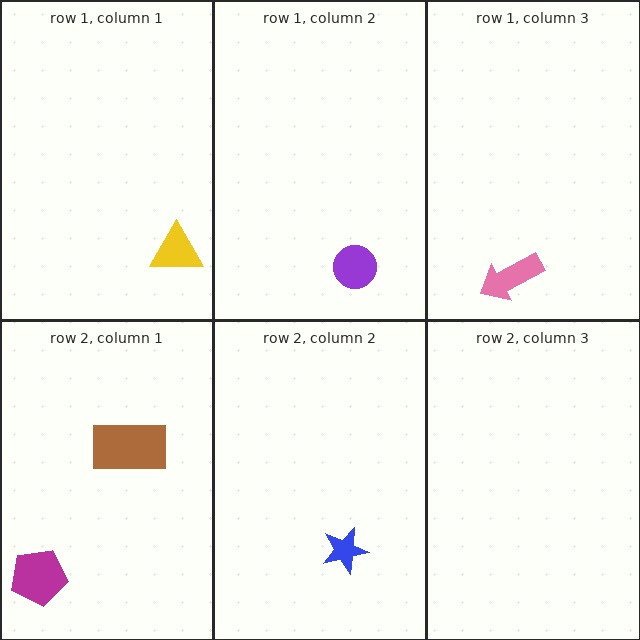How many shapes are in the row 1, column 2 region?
1.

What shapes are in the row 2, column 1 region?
The magenta pentagon, the brown rectangle.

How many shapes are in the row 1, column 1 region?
1.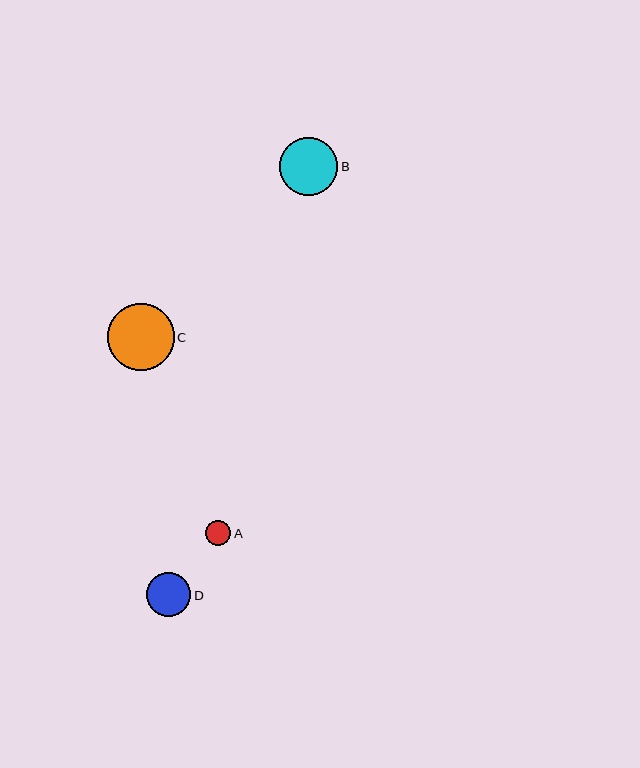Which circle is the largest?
Circle C is the largest with a size of approximately 67 pixels.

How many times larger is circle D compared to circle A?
Circle D is approximately 1.7 times the size of circle A.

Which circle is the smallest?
Circle A is the smallest with a size of approximately 26 pixels.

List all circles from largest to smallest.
From largest to smallest: C, B, D, A.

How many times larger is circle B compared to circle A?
Circle B is approximately 2.2 times the size of circle A.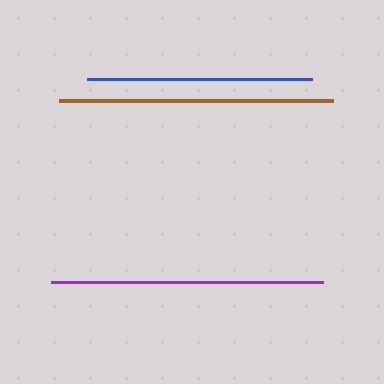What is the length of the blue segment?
The blue segment is approximately 225 pixels long.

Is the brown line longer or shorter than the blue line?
The brown line is longer than the blue line.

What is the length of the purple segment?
The purple segment is approximately 272 pixels long.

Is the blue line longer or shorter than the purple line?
The purple line is longer than the blue line.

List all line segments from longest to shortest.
From longest to shortest: brown, purple, blue.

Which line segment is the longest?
The brown line is the longest at approximately 274 pixels.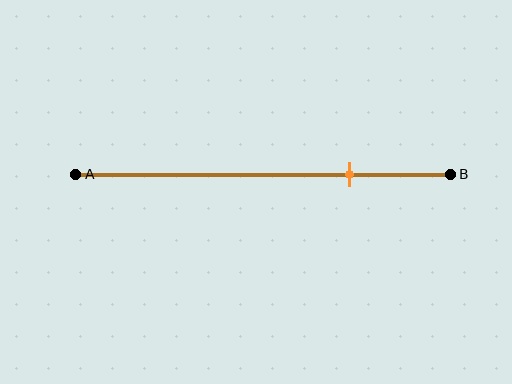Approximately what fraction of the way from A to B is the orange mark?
The orange mark is approximately 75% of the way from A to B.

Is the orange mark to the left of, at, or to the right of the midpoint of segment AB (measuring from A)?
The orange mark is to the right of the midpoint of segment AB.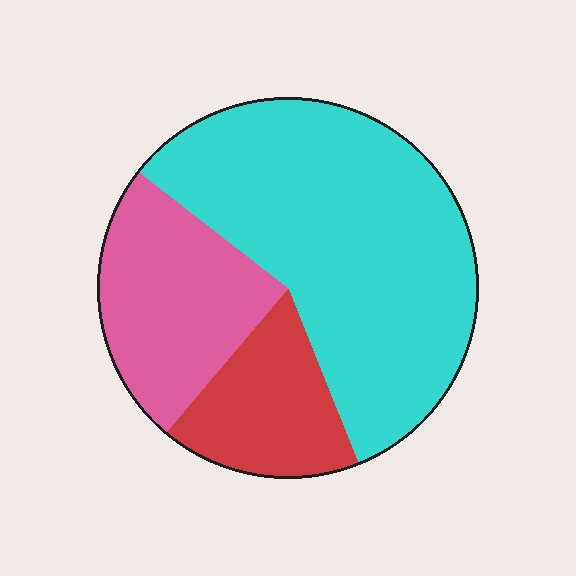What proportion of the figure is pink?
Pink takes up about one quarter (1/4) of the figure.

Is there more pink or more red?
Pink.